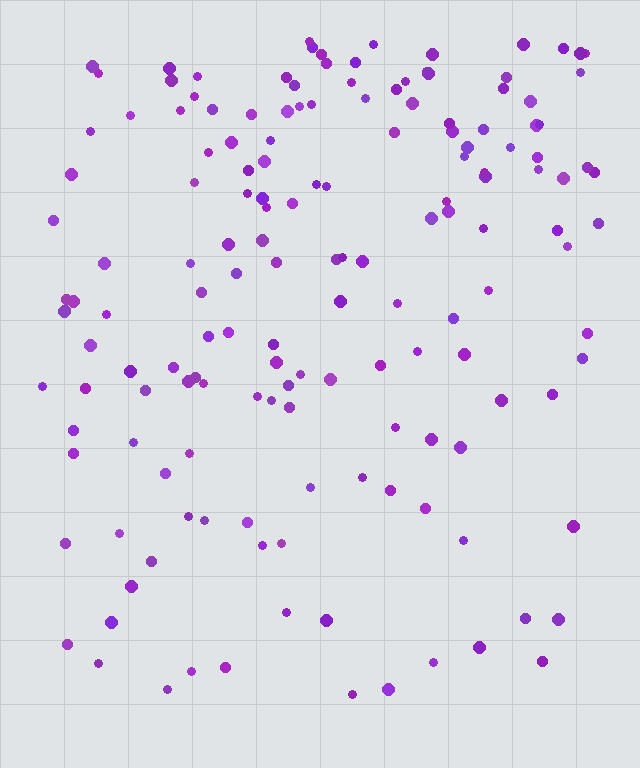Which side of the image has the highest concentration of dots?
The top.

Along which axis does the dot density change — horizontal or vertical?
Vertical.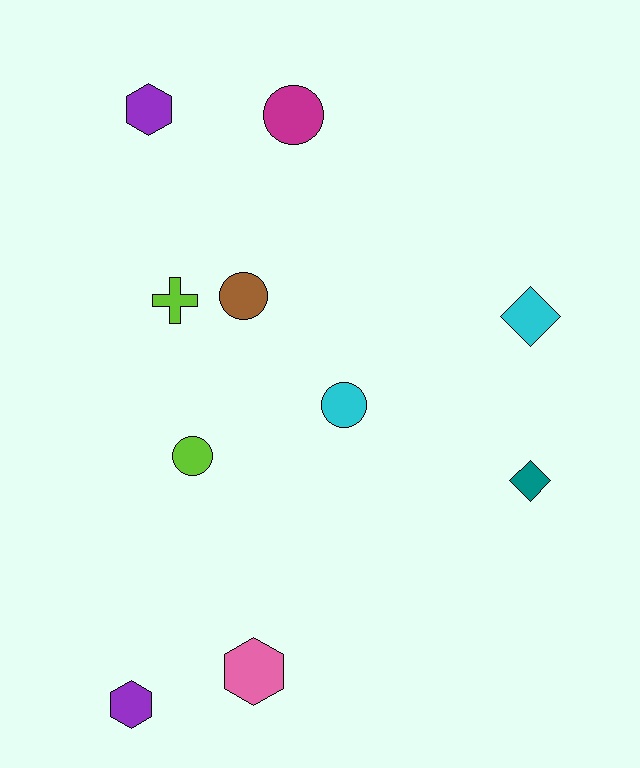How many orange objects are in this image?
There are no orange objects.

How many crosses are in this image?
There is 1 cross.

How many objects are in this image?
There are 10 objects.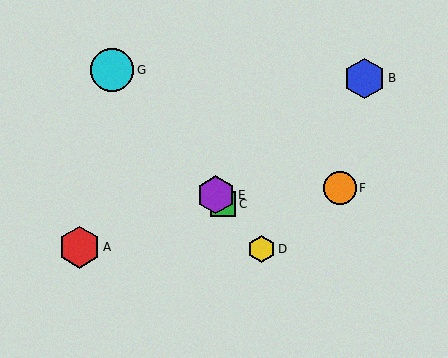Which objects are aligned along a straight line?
Objects C, D, E, G are aligned along a straight line.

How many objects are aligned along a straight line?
4 objects (C, D, E, G) are aligned along a straight line.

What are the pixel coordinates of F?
Object F is at (340, 188).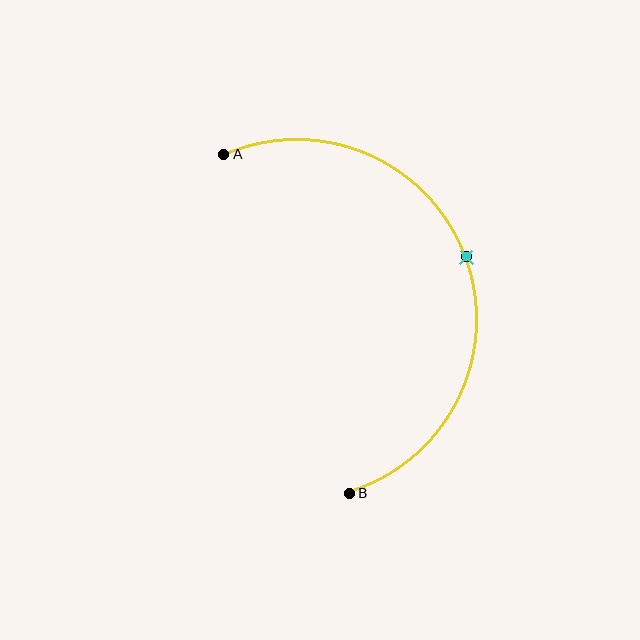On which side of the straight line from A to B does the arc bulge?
The arc bulges to the right of the straight line connecting A and B.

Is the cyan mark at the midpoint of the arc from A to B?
Yes. The cyan mark lies on the arc at equal arc-length from both A and B — it is the arc midpoint.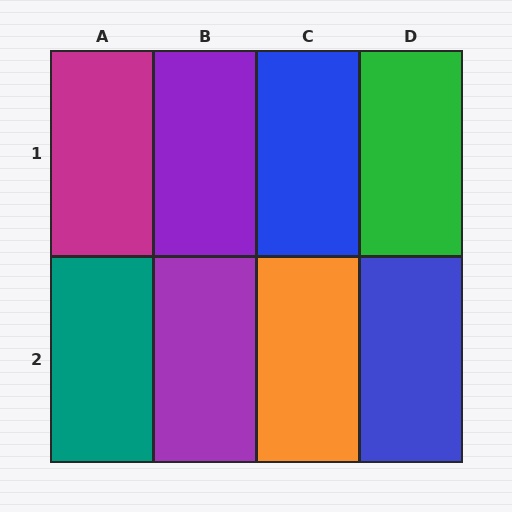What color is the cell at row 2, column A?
Teal.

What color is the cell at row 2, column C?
Orange.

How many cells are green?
1 cell is green.